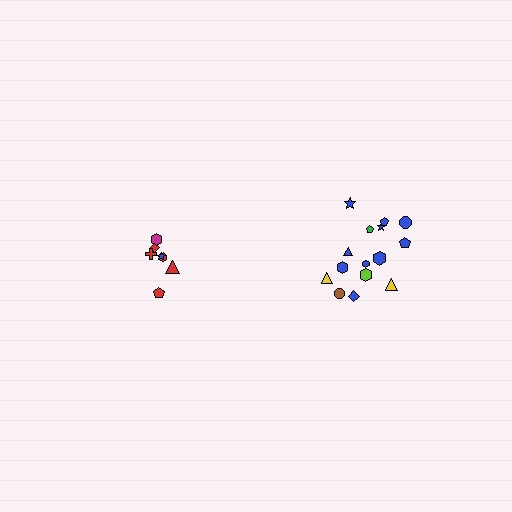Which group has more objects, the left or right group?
The right group.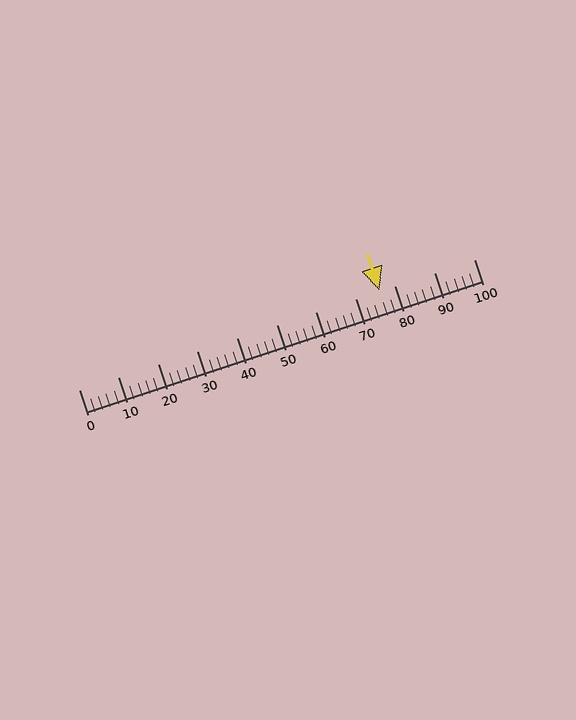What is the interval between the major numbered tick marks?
The major tick marks are spaced 10 units apart.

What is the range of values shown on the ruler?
The ruler shows values from 0 to 100.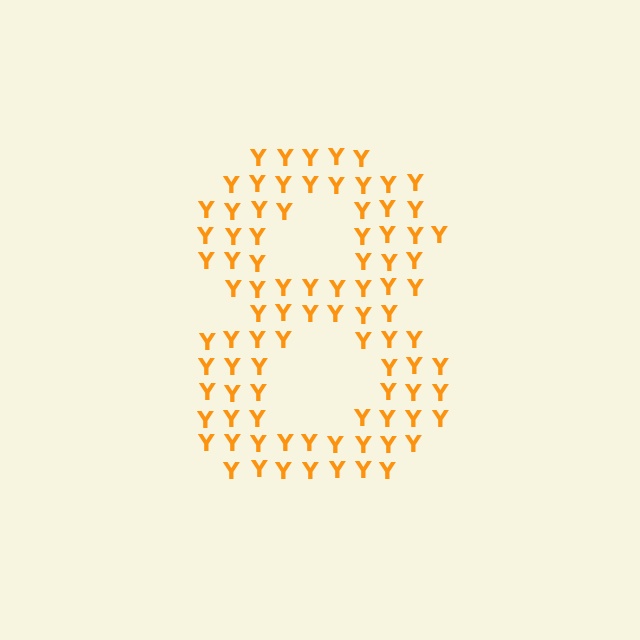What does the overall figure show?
The overall figure shows the digit 8.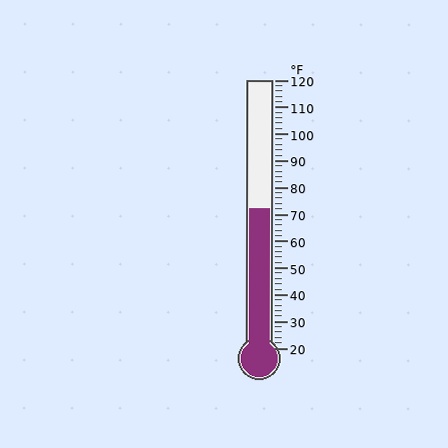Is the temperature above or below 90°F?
The temperature is below 90°F.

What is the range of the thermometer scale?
The thermometer scale ranges from 20°F to 120°F.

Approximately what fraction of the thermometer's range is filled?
The thermometer is filled to approximately 50% of its range.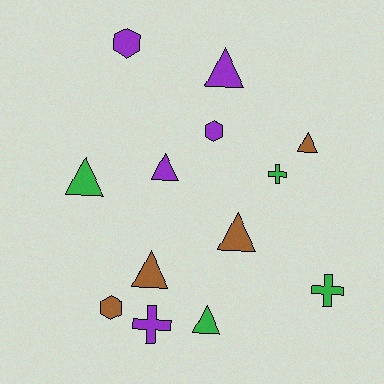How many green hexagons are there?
There are no green hexagons.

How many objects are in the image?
There are 13 objects.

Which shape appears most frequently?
Triangle, with 7 objects.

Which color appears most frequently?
Purple, with 5 objects.